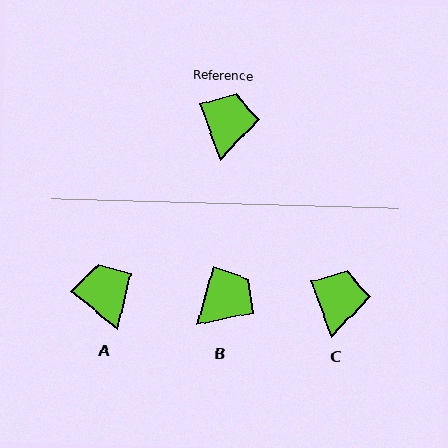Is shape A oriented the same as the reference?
No, it is off by about 30 degrees.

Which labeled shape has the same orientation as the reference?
C.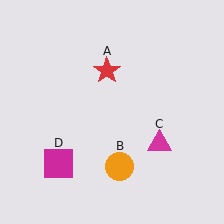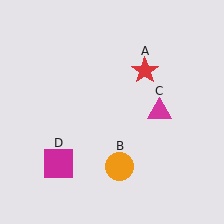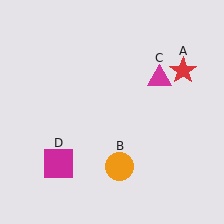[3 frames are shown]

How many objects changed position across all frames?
2 objects changed position: red star (object A), magenta triangle (object C).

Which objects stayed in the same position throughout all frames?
Orange circle (object B) and magenta square (object D) remained stationary.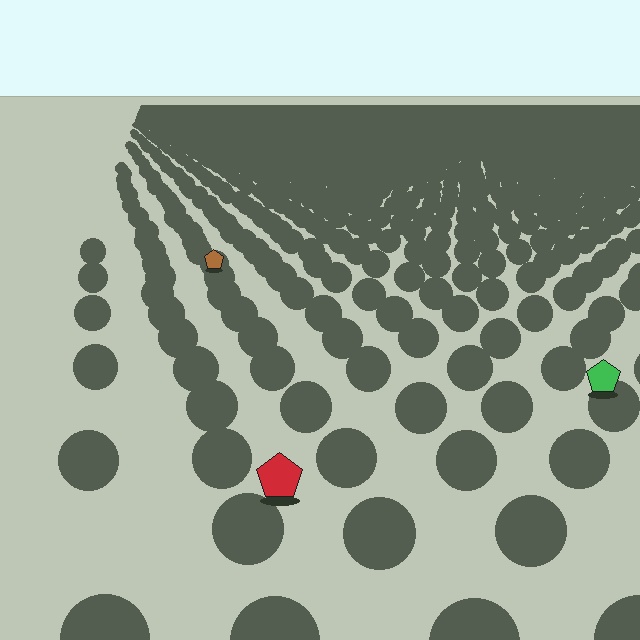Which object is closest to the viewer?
The red pentagon is closest. The texture marks near it are larger and more spread out.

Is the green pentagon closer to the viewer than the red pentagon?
No. The red pentagon is closer — you can tell from the texture gradient: the ground texture is coarser near it.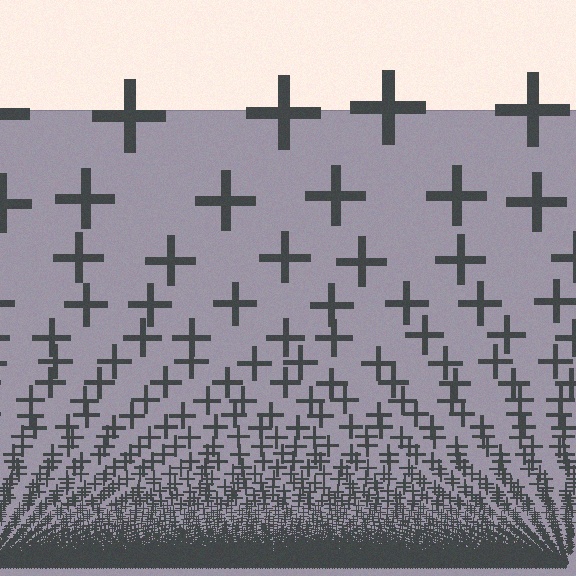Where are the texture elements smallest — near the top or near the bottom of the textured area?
Near the bottom.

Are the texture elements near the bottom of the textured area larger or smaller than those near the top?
Smaller. The gradient is inverted — elements near the bottom are smaller and denser.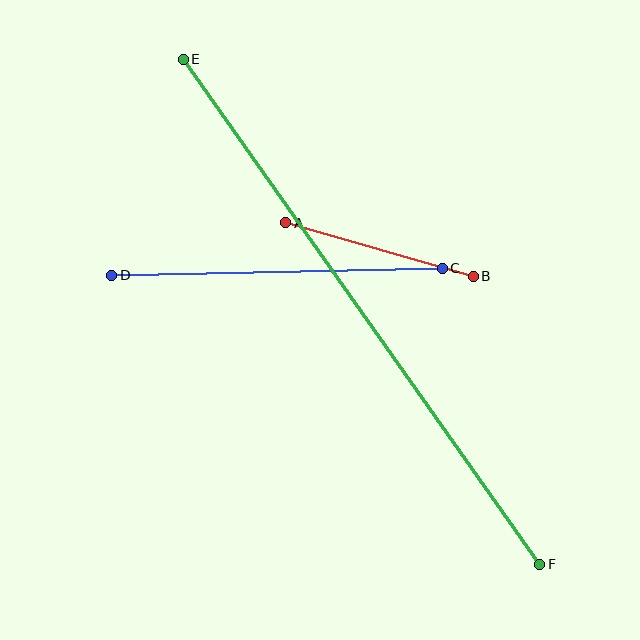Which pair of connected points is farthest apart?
Points E and F are farthest apart.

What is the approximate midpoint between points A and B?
The midpoint is at approximately (379, 250) pixels.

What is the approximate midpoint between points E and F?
The midpoint is at approximately (361, 312) pixels.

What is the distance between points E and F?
The distance is approximately 618 pixels.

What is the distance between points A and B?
The distance is approximately 195 pixels.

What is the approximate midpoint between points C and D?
The midpoint is at approximately (277, 272) pixels.